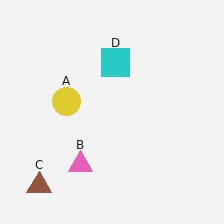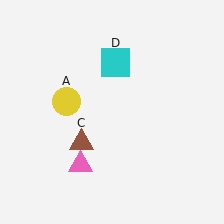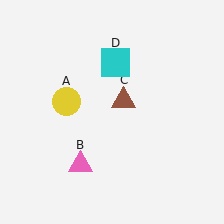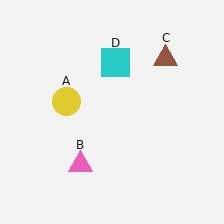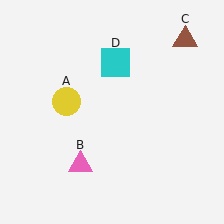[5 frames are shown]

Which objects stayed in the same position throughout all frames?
Yellow circle (object A) and pink triangle (object B) and cyan square (object D) remained stationary.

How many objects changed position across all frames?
1 object changed position: brown triangle (object C).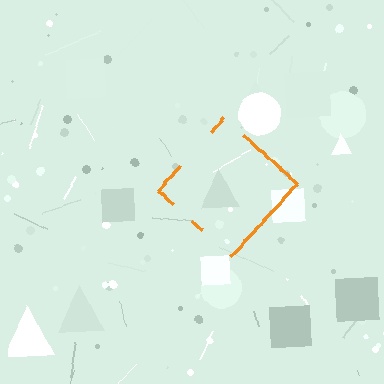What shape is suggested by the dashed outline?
The dashed outline suggests a diamond.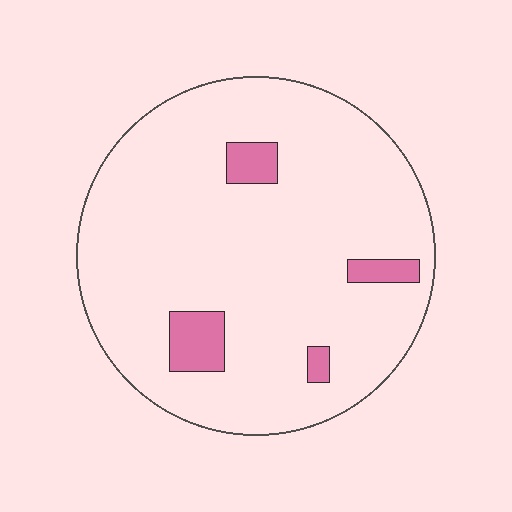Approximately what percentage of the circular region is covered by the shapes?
Approximately 10%.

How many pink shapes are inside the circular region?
4.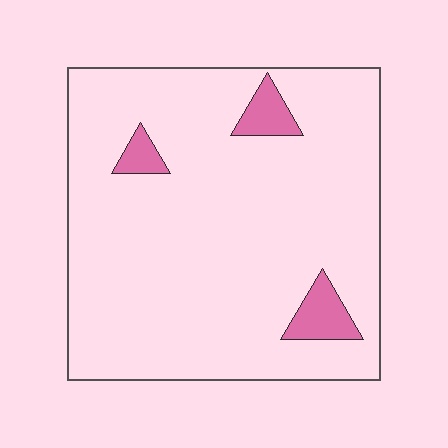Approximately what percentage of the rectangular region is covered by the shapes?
Approximately 5%.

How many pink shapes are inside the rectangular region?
3.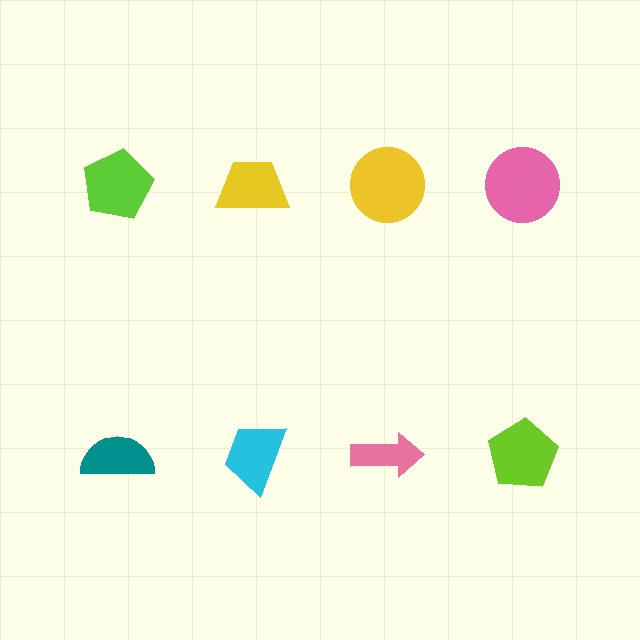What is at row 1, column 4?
A pink circle.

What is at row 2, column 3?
A pink arrow.